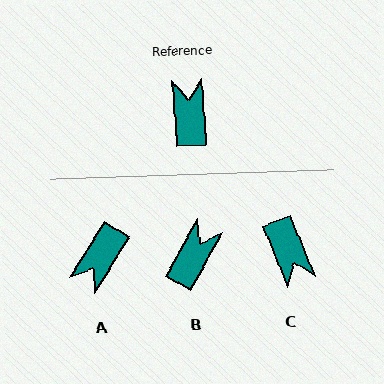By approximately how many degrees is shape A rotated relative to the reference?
Approximately 144 degrees counter-clockwise.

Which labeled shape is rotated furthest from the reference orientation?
C, about 162 degrees away.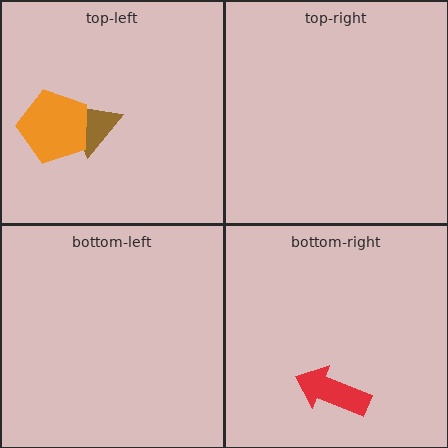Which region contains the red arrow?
The bottom-right region.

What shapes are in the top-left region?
The brown triangle, the orange pentagon.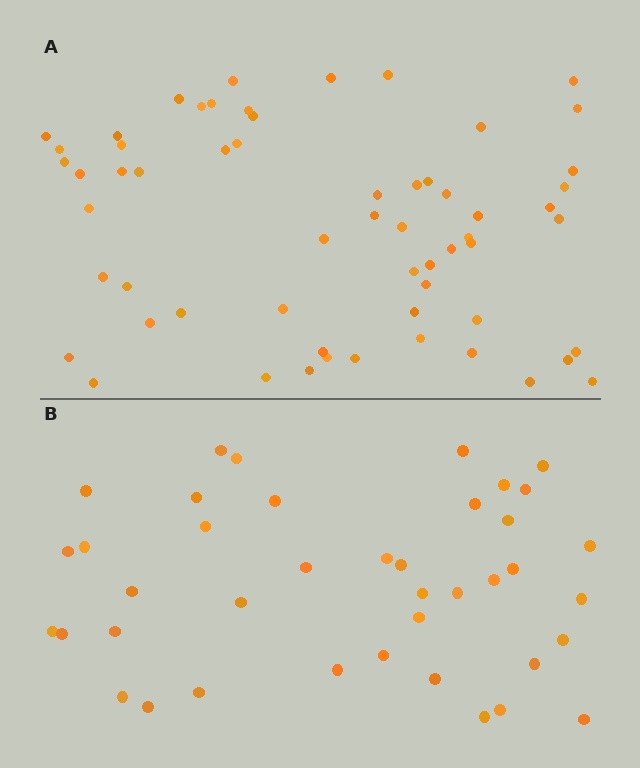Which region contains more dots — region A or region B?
Region A (the top region) has more dots.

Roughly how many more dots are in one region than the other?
Region A has approximately 20 more dots than region B.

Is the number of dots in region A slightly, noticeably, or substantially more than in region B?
Region A has substantially more. The ratio is roughly 1.5 to 1.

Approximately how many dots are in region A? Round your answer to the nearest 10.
About 60 dots.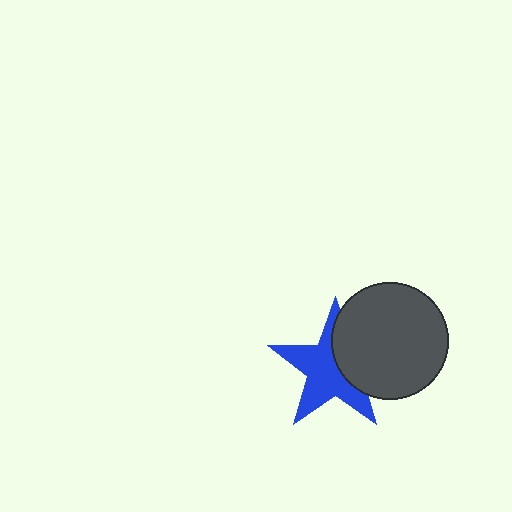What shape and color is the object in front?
The object in front is a dark gray circle.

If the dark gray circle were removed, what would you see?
You would see the complete blue star.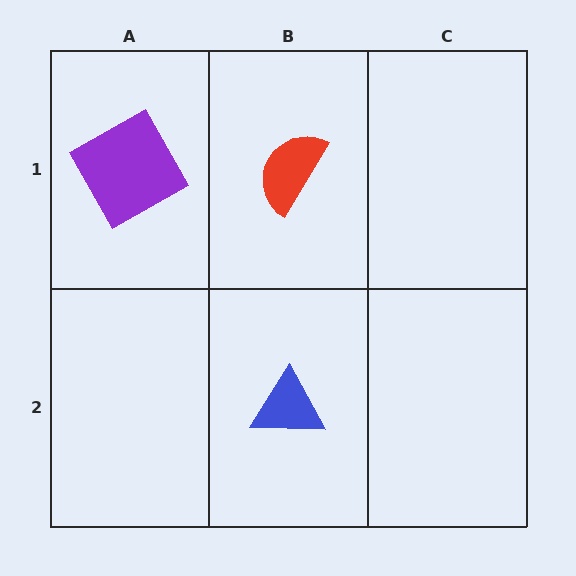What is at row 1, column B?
A red semicircle.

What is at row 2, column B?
A blue triangle.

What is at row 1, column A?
A purple square.